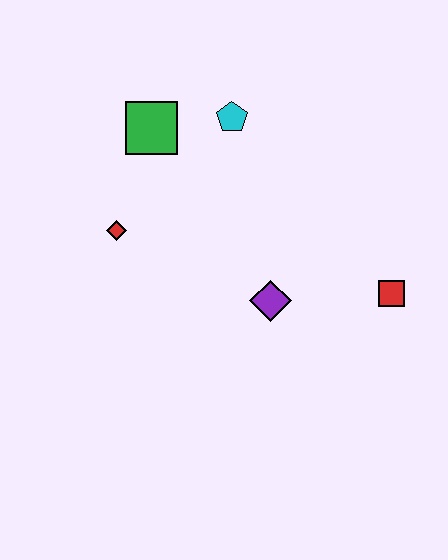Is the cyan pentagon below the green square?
No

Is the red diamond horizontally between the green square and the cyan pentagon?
No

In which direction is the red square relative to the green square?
The red square is to the right of the green square.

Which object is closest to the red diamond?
The green square is closest to the red diamond.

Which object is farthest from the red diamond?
The red square is farthest from the red diamond.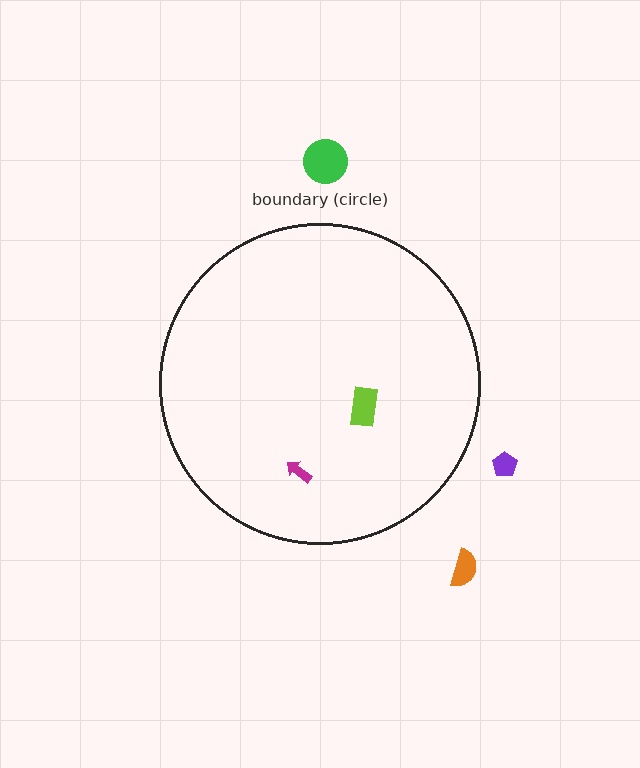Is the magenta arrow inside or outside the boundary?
Inside.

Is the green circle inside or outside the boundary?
Outside.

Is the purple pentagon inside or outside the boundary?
Outside.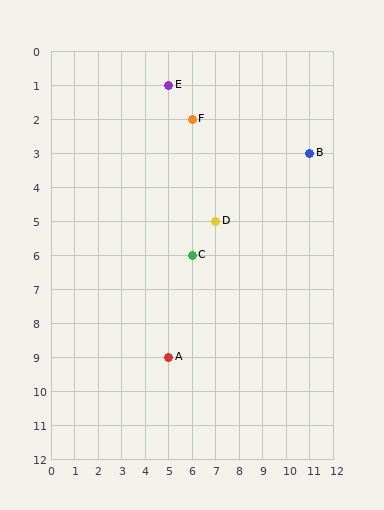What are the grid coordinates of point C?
Point C is at grid coordinates (6, 6).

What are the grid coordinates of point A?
Point A is at grid coordinates (5, 9).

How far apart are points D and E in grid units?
Points D and E are 2 columns and 4 rows apart (about 4.5 grid units diagonally).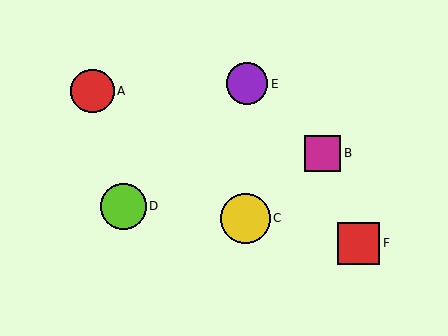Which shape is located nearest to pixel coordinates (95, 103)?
The red circle (labeled A) at (92, 91) is nearest to that location.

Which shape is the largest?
The yellow circle (labeled C) is the largest.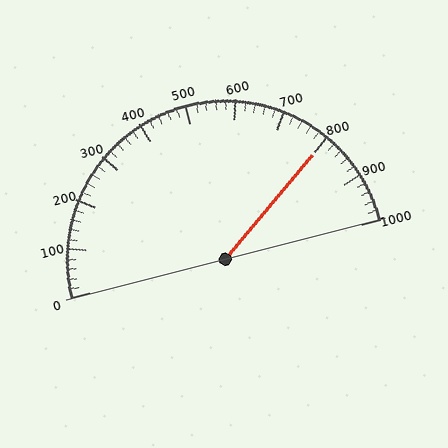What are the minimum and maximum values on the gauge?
The gauge ranges from 0 to 1000.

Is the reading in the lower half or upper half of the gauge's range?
The reading is in the upper half of the range (0 to 1000).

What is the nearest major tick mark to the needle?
The nearest major tick mark is 800.